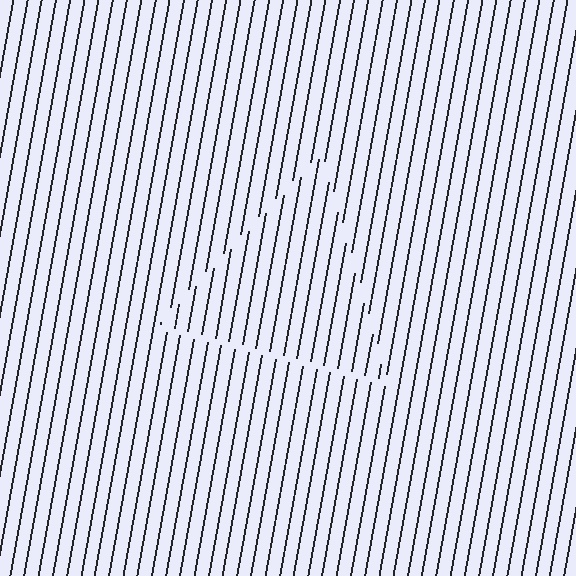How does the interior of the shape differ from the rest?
The interior of the shape contains the same grating, shifted by half a period — the contour is defined by the phase discontinuity where line-ends from the inner and outer gratings abut.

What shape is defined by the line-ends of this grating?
An illusory triangle. The interior of the shape contains the same grating, shifted by half a period — the contour is defined by the phase discontinuity where line-ends from the inner and outer gratings abut.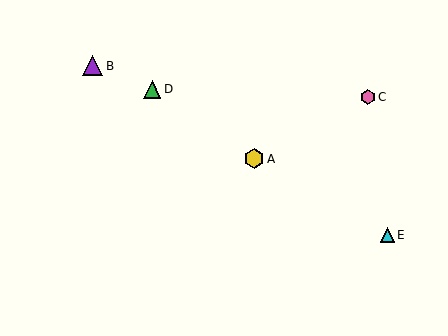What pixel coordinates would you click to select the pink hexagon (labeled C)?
Click at (368, 97) to select the pink hexagon C.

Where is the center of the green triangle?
The center of the green triangle is at (152, 89).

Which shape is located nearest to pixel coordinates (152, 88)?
The green triangle (labeled D) at (152, 89) is nearest to that location.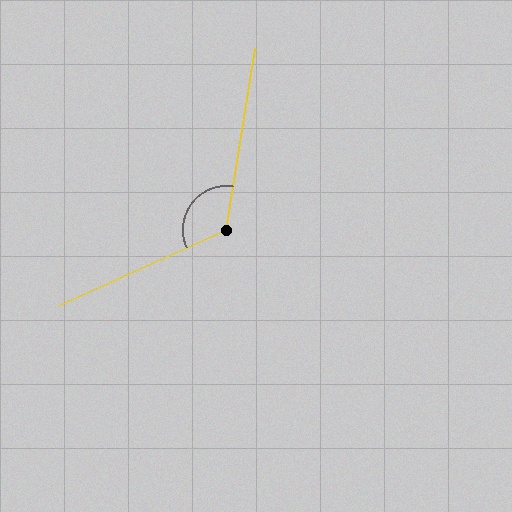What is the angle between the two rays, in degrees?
Approximately 123 degrees.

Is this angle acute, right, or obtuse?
It is obtuse.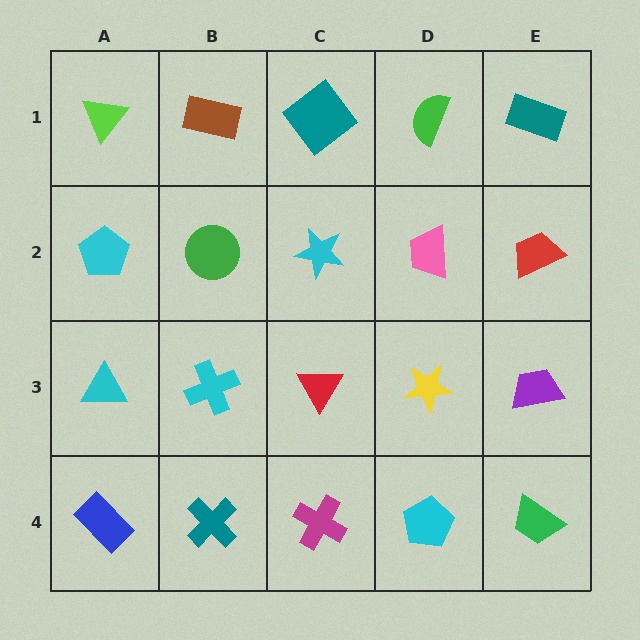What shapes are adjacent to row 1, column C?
A cyan star (row 2, column C), a brown rectangle (row 1, column B), a green semicircle (row 1, column D).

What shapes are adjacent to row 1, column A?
A cyan pentagon (row 2, column A), a brown rectangle (row 1, column B).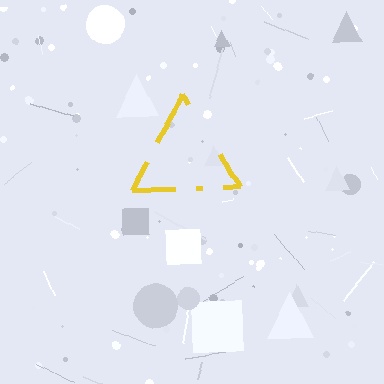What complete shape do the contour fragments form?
The contour fragments form a triangle.